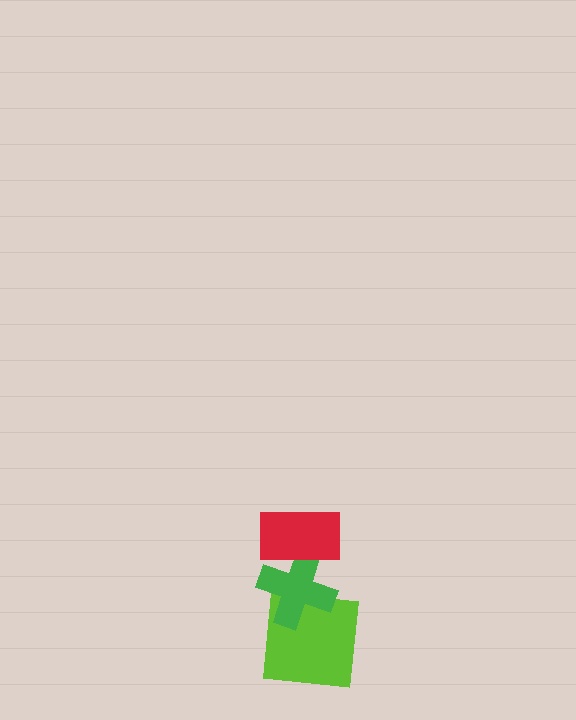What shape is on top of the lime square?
The green cross is on top of the lime square.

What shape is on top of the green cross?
The red rectangle is on top of the green cross.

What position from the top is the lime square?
The lime square is 3rd from the top.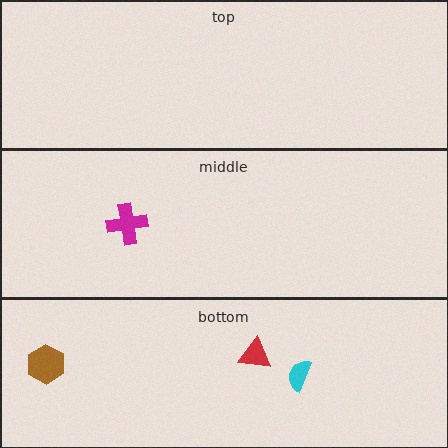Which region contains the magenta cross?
The middle region.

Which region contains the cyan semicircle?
The bottom region.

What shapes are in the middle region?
The magenta cross.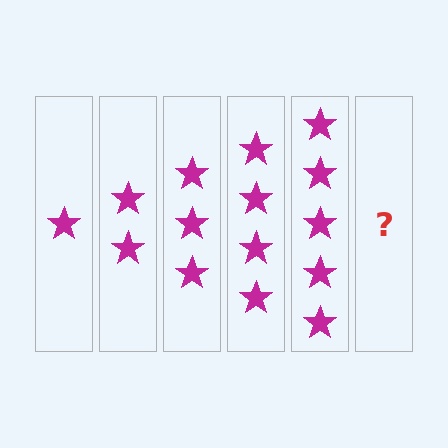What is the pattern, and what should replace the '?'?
The pattern is that each step adds one more star. The '?' should be 6 stars.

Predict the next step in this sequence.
The next step is 6 stars.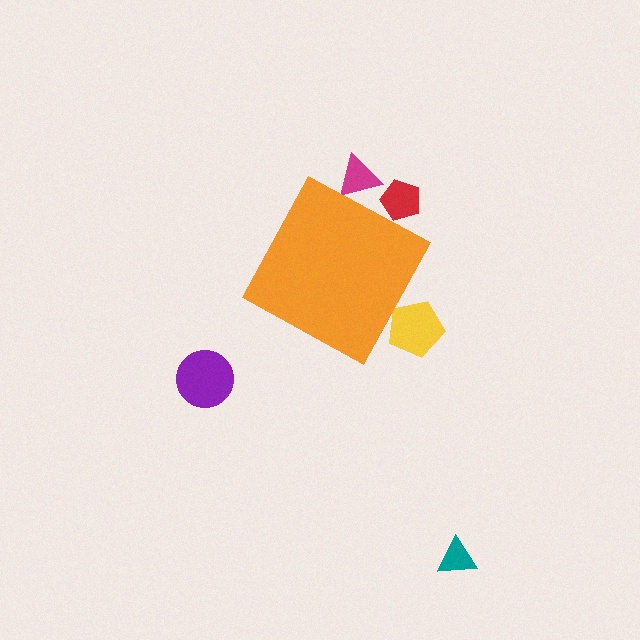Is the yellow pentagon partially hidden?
Yes, the yellow pentagon is partially hidden behind the orange diamond.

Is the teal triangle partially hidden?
No, the teal triangle is fully visible.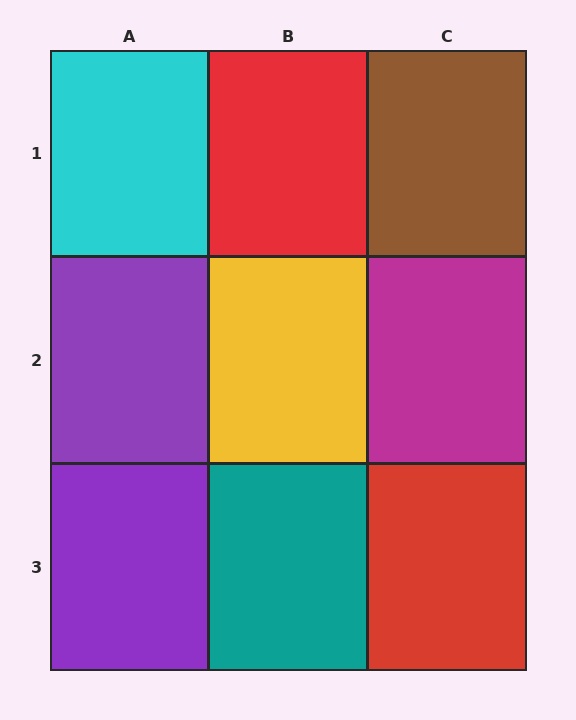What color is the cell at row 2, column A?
Purple.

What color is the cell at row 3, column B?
Teal.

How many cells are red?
2 cells are red.